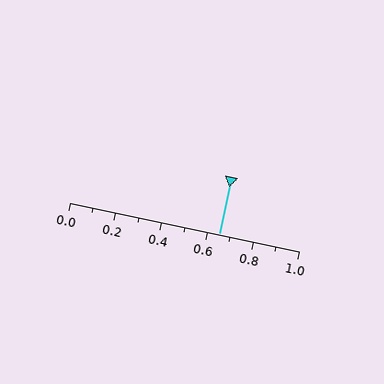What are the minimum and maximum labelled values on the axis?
The axis runs from 0.0 to 1.0.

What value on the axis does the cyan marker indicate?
The marker indicates approximately 0.65.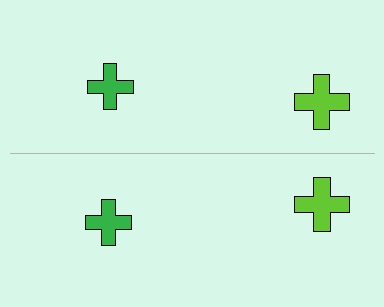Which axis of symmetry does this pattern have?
The pattern has a horizontal axis of symmetry running through the center of the image.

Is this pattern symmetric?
Yes, this pattern has bilateral (reflection) symmetry.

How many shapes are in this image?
There are 4 shapes in this image.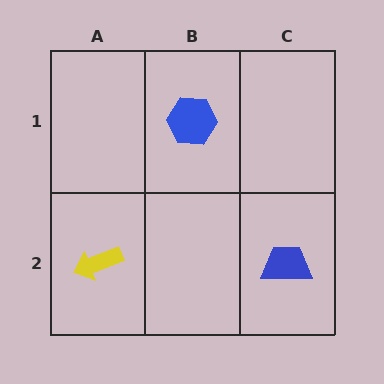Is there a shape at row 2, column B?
No, that cell is empty.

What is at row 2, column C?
A blue trapezoid.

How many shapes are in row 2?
2 shapes.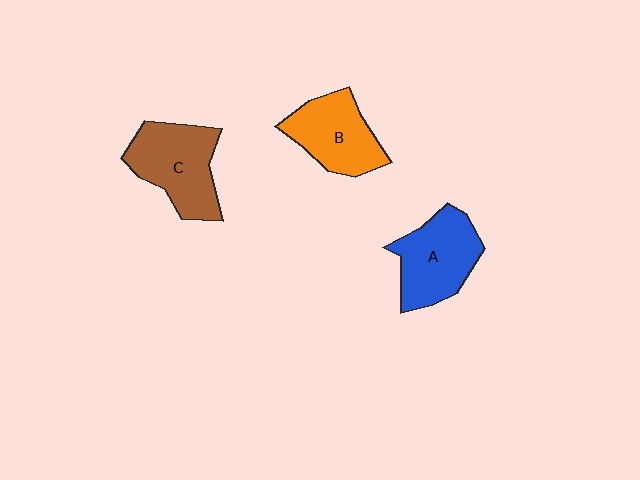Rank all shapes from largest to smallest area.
From largest to smallest: C (brown), A (blue), B (orange).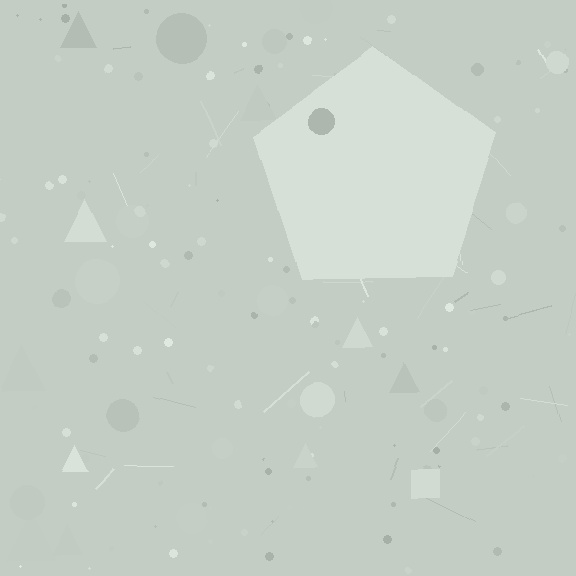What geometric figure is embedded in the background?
A pentagon is embedded in the background.